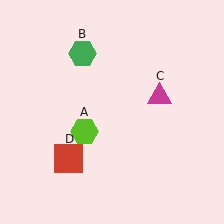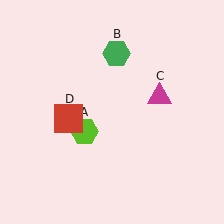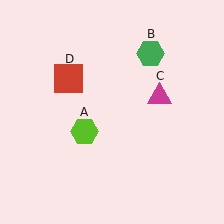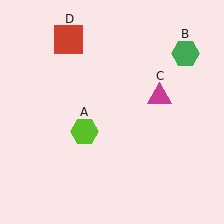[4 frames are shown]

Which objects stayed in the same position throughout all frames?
Lime hexagon (object A) and magenta triangle (object C) remained stationary.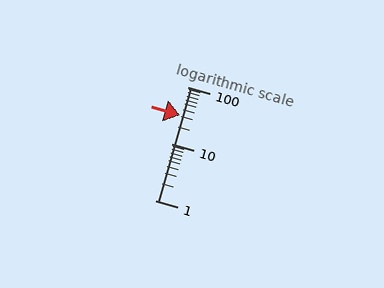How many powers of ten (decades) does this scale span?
The scale spans 2 decades, from 1 to 100.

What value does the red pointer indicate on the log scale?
The pointer indicates approximately 32.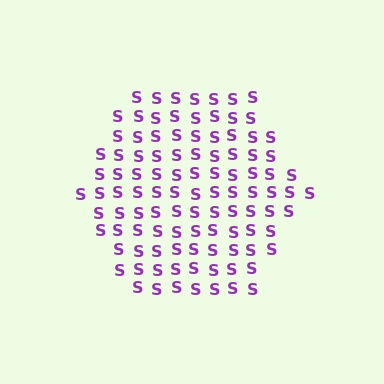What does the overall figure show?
The overall figure shows a hexagon.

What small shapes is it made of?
It is made of small letter S's.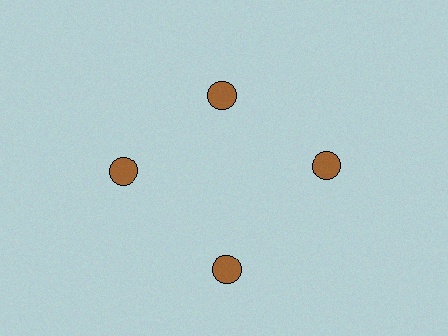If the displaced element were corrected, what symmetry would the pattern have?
It would have 4-fold rotational symmetry — the pattern would map onto itself every 90 degrees.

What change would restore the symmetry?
The symmetry would be restored by moving it outward, back onto the ring so that all 4 circles sit at equal angles and equal distance from the center.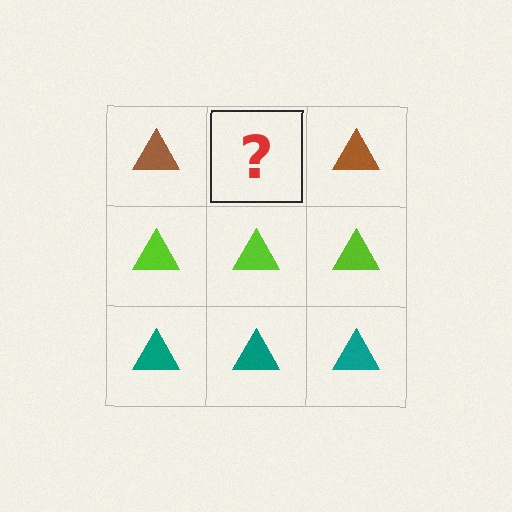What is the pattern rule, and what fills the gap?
The rule is that each row has a consistent color. The gap should be filled with a brown triangle.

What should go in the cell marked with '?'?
The missing cell should contain a brown triangle.